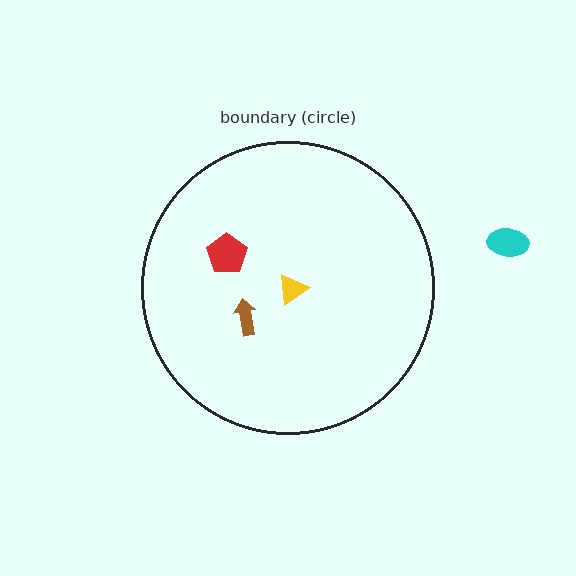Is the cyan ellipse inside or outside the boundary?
Outside.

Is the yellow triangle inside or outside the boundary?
Inside.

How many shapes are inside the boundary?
3 inside, 1 outside.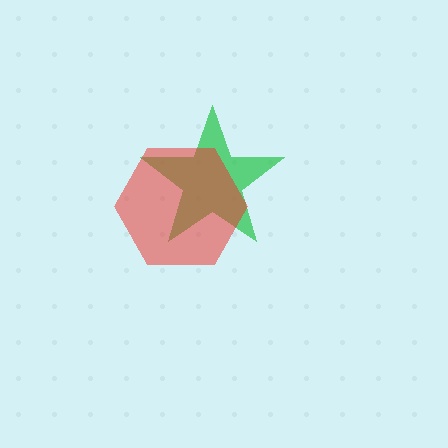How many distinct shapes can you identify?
There are 2 distinct shapes: a green star, a red hexagon.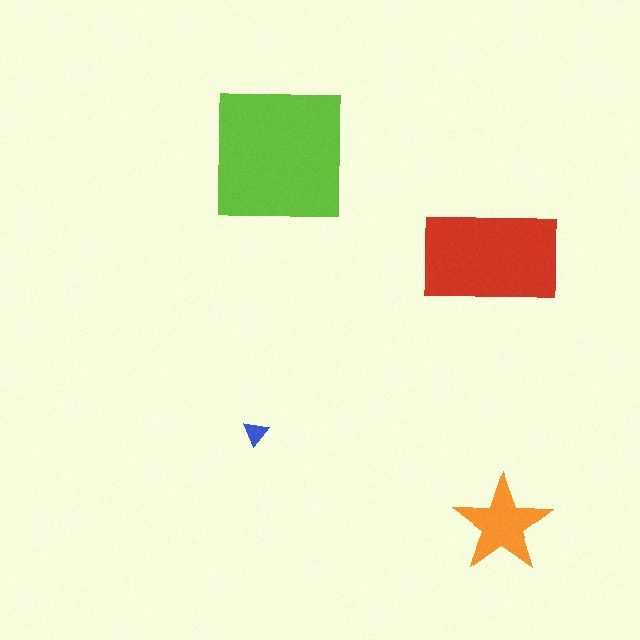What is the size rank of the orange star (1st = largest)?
3rd.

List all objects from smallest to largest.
The blue triangle, the orange star, the red rectangle, the lime square.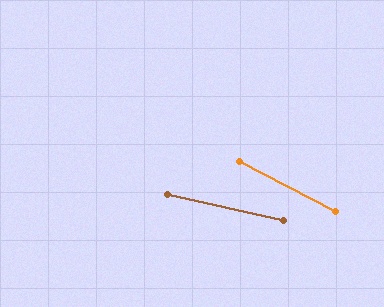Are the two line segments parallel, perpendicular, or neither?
Neither parallel nor perpendicular — they differ by about 14°.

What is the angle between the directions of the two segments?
Approximately 14 degrees.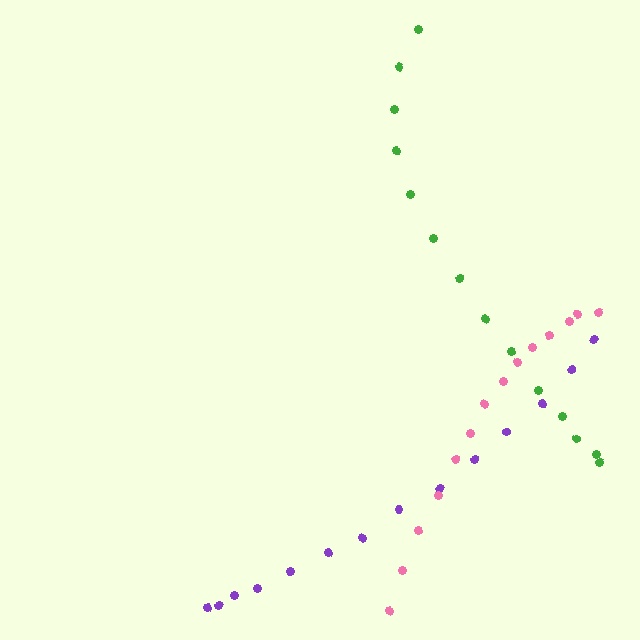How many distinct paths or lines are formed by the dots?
There are 3 distinct paths.